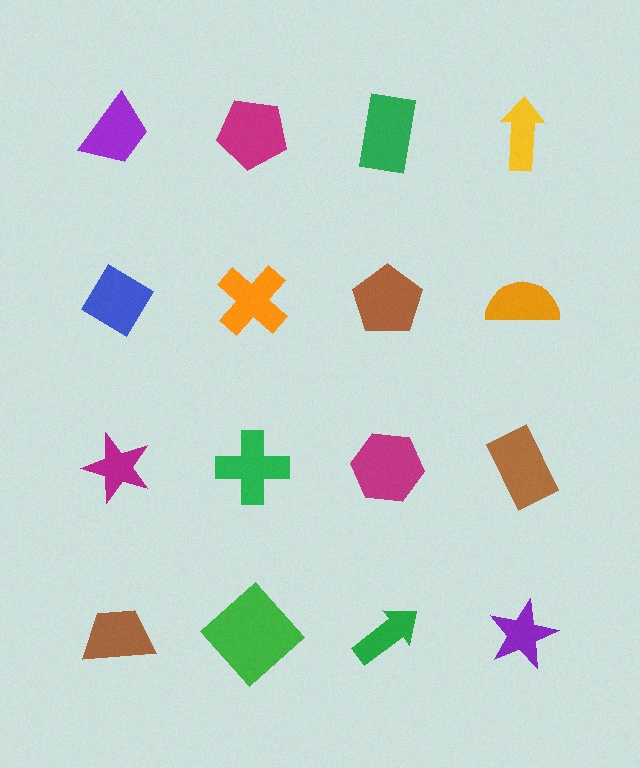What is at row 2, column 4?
An orange semicircle.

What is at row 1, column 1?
A purple trapezoid.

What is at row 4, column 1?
A brown trapezoid.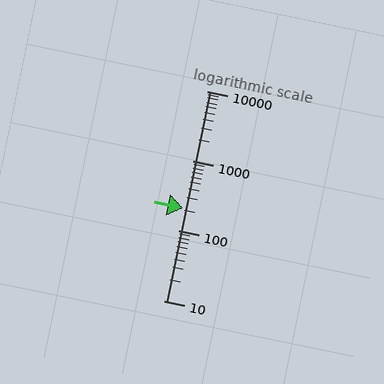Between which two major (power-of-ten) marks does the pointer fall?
The pointer is between 100 and 1000.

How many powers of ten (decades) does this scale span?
The scale spans 3 decades, from 10 to 10000.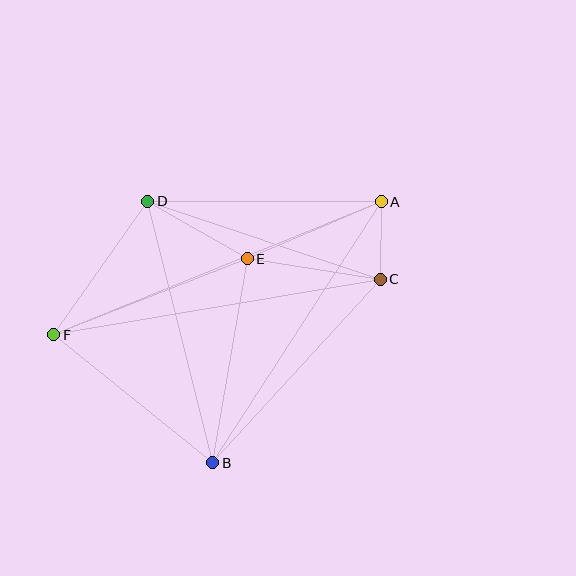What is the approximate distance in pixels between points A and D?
The distance between A and D is approximately 233 pixels.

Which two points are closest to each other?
Points A and C are closest to each other.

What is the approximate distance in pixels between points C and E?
The distance between C and E is approximately 135 pixels.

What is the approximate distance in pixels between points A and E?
The distance between A and E is approximately 145 pixels.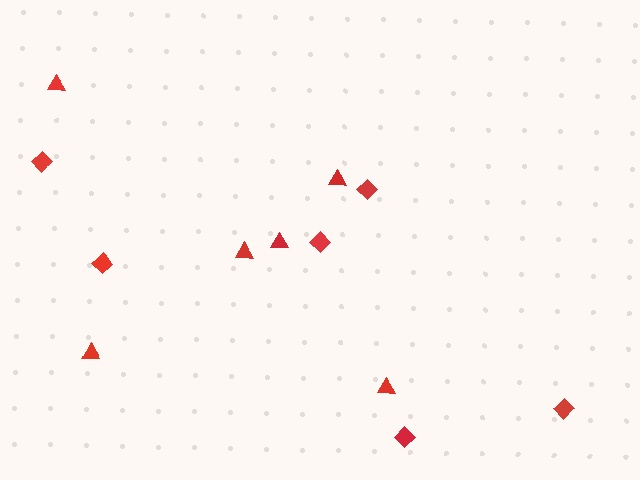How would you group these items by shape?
There are 2 groups: one group of diamonds (6) and one group of triangles (6).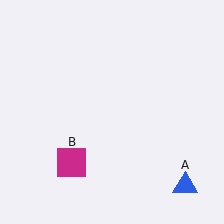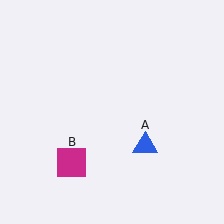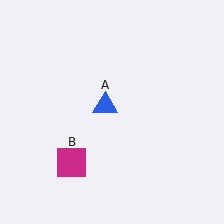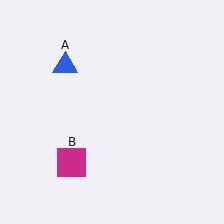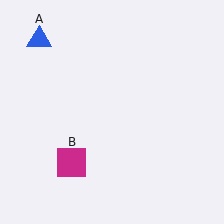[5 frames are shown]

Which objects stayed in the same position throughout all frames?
Magenta square (object B) remained stationary.